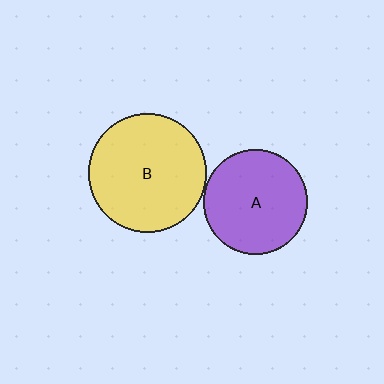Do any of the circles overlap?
No, none of the circles overlap.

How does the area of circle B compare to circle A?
Approximately 1.3 times.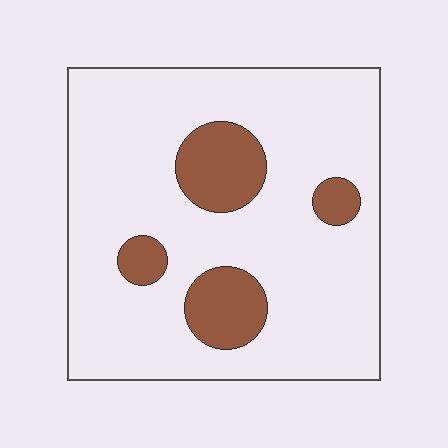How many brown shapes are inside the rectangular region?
4.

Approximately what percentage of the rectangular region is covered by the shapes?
Approximately 15%.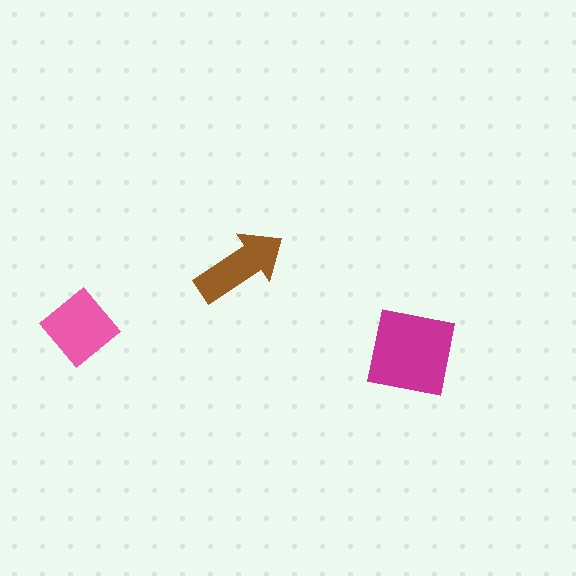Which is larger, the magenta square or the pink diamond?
The magenta square.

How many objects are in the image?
There are 3 objects in the image.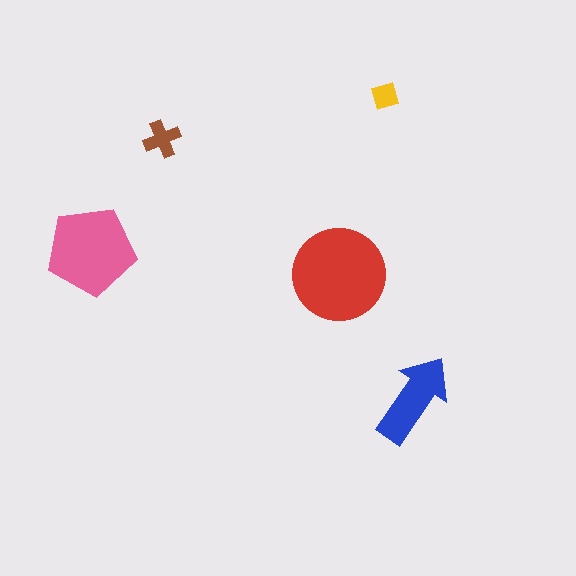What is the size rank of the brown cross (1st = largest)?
4th.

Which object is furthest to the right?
The blue arrow is rightmost.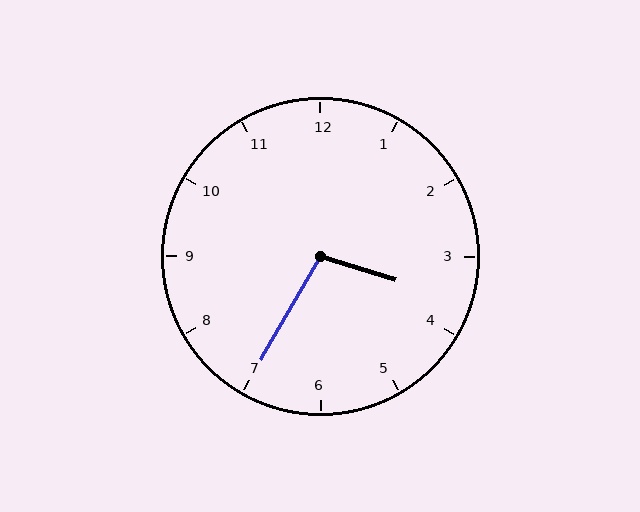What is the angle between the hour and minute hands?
Approximately 102 degrees.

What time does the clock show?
3:35.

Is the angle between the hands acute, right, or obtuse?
It is obtuse.